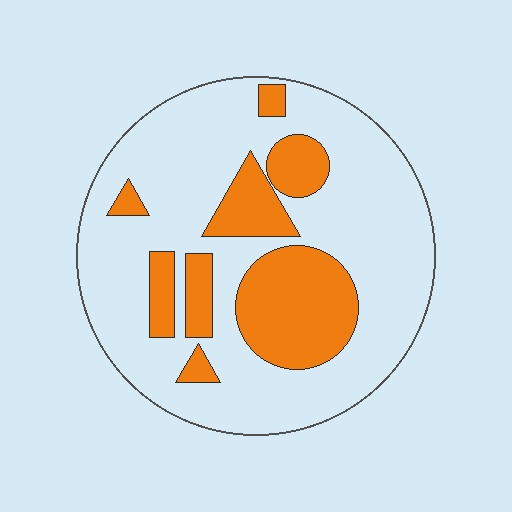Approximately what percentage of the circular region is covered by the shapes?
Approximately 25%.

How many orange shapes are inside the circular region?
8.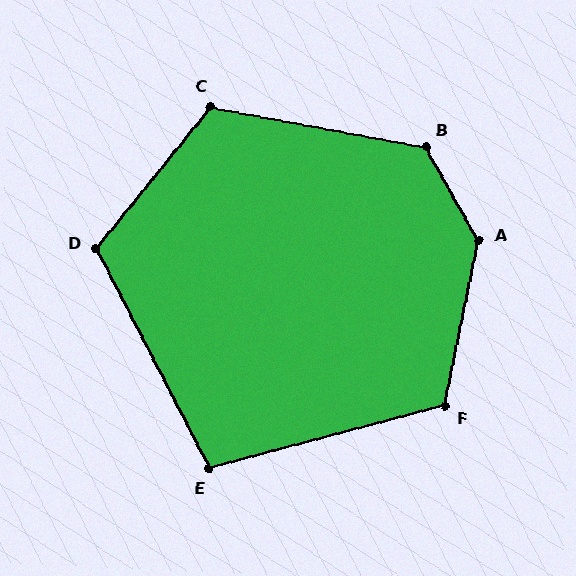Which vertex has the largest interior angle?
A, at approximately 139 degrees.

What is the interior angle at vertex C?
Approximately 119 degrees (obtuse).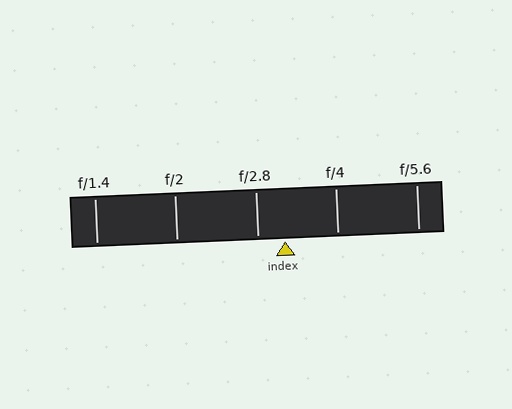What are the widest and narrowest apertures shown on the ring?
The widest aperture shown is f/1.4 and the narrowest is f/5.6.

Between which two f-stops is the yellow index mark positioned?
The index mark is between f/2.8 and f/4.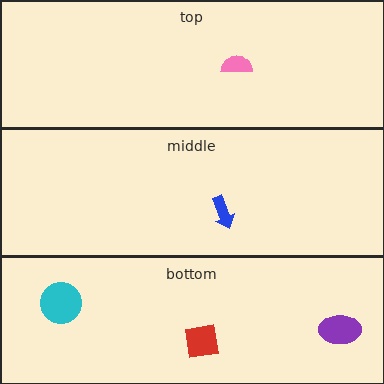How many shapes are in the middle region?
1.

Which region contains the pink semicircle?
The top region.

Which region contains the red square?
The bottom region.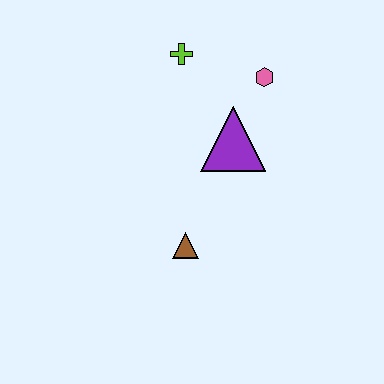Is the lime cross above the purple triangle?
Yes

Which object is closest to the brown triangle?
The purple triangle is closest to the brown triangle.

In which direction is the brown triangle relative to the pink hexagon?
The brown triangle is below the pink hexagon.